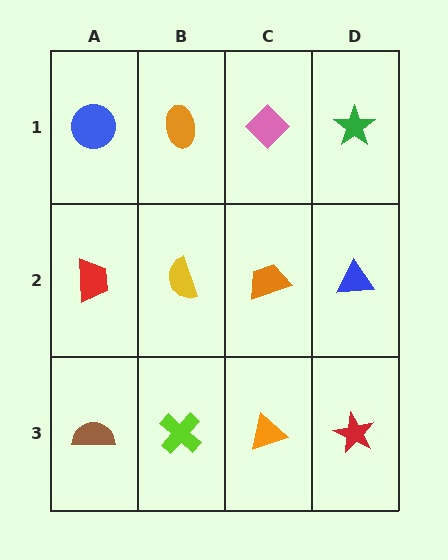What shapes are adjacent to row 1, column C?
An orange trapezoid (row 2, column C), an orange ellipse (row 1, column B), a green star (row 1, column D).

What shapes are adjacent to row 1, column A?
A red trapezoid (row 2, column A), an orange ellipse (row 1, column B).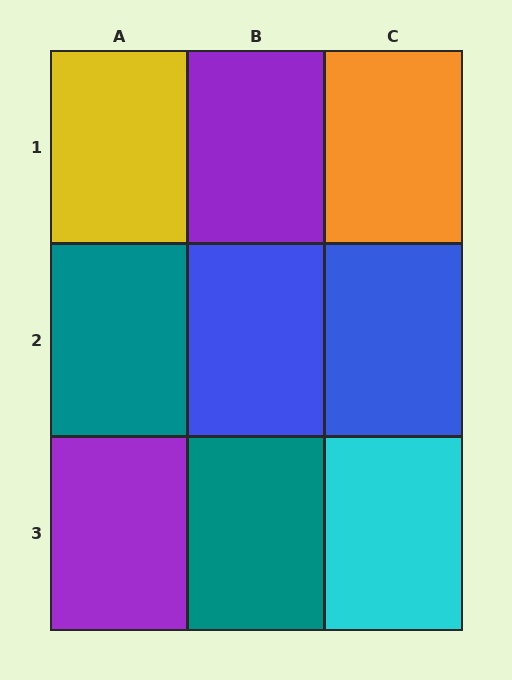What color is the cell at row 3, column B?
Teal.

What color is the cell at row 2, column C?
Blue.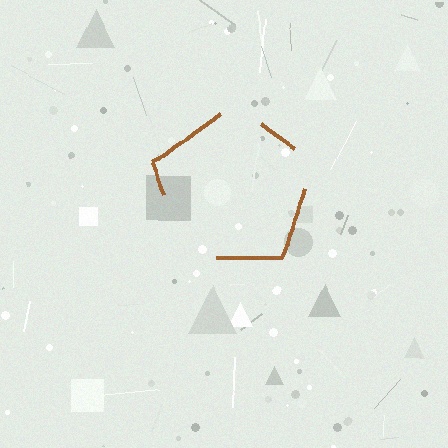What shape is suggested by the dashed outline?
The dashed outline suggests a pentagon.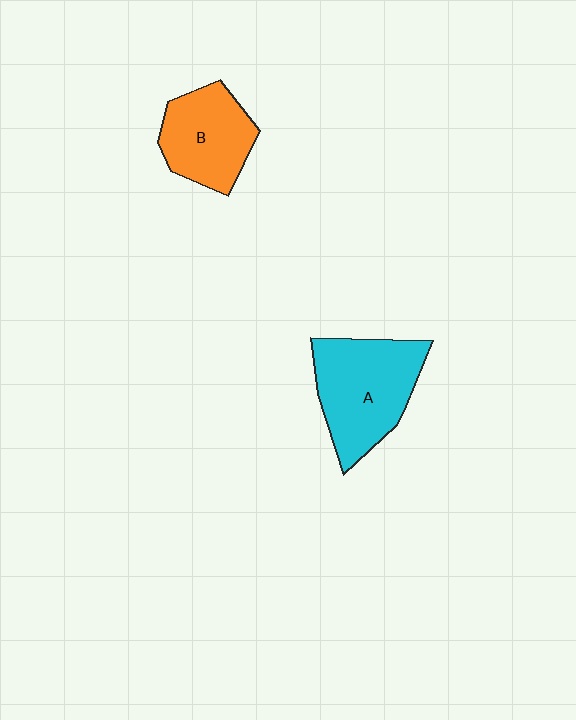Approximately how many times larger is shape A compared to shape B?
Approximately 1.3 times.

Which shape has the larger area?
Shape A (cyan).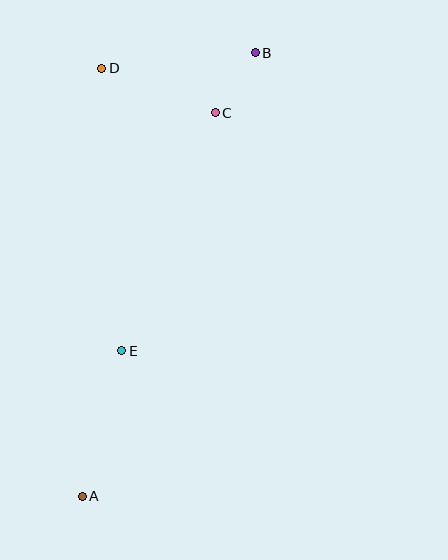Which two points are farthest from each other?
Points A and B are farthest from each other.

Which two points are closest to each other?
Points B and C are closest to each other.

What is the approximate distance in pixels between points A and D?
The distance between A and D is approximately 429 pixels.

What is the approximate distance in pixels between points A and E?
The distance between A and E is approximately 151 pixels.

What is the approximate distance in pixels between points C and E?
The distance between C and E is approximately 256 pixels.